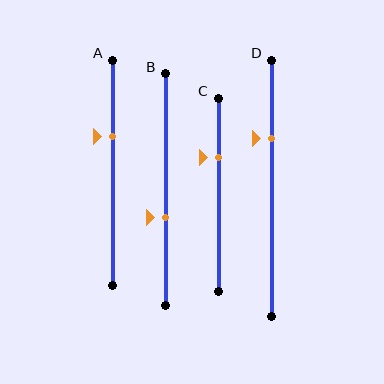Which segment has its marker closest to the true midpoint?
Segment B has its marker closest to the true midpoint.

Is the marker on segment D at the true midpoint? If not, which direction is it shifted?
No, the marker on segment D is shifted upward by about 20% of the segment length.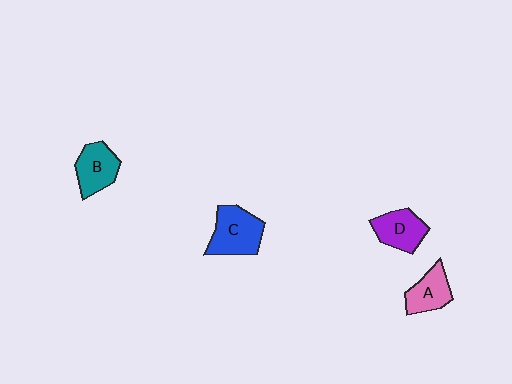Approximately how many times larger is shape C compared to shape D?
Approximately 1.3 times.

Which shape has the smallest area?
Shape A (pink).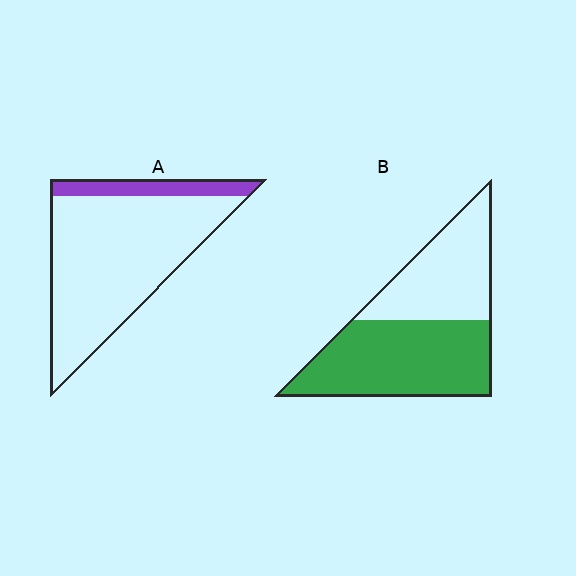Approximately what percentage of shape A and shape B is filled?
A is approximately 15% and B is approximately 60%.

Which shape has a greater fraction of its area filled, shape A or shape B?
Shape B.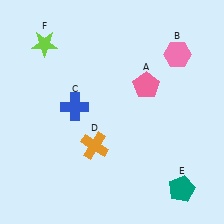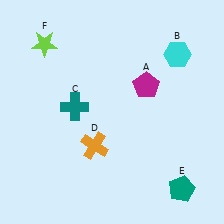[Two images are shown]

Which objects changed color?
A changed from pink to magenta. B changed from pink to cyan. C changed from blue to teal.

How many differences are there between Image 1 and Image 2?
There are 3 differences between the two images.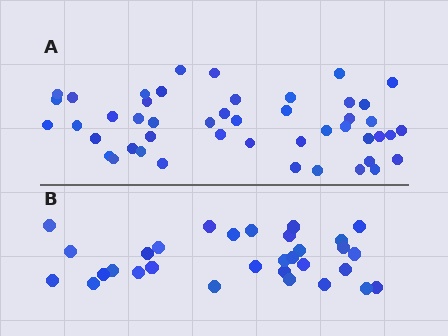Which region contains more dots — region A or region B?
Region A (the top region) has more dots.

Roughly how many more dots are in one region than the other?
Region A has approximately 15 more dots than region B.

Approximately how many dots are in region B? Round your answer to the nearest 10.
About 30 dots. (The exact count is 31, which rounds to 30.)